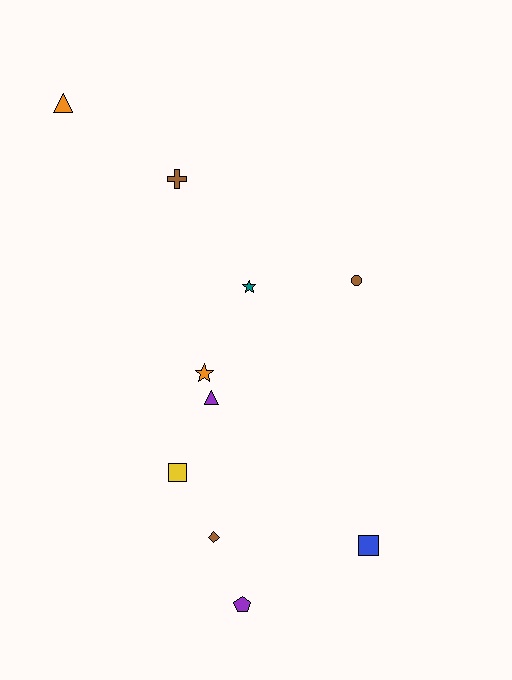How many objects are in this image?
There are 10 objects.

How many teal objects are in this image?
There is 1 teal object.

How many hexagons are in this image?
There are no hexagons.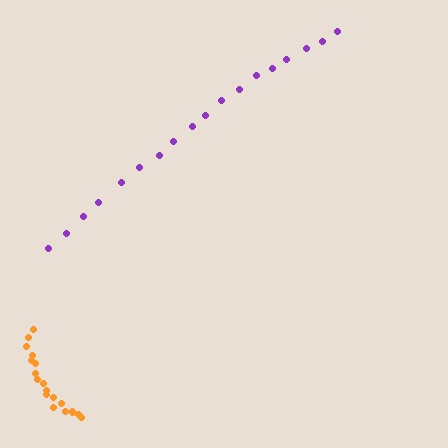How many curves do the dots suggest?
There are 2 distinct paths.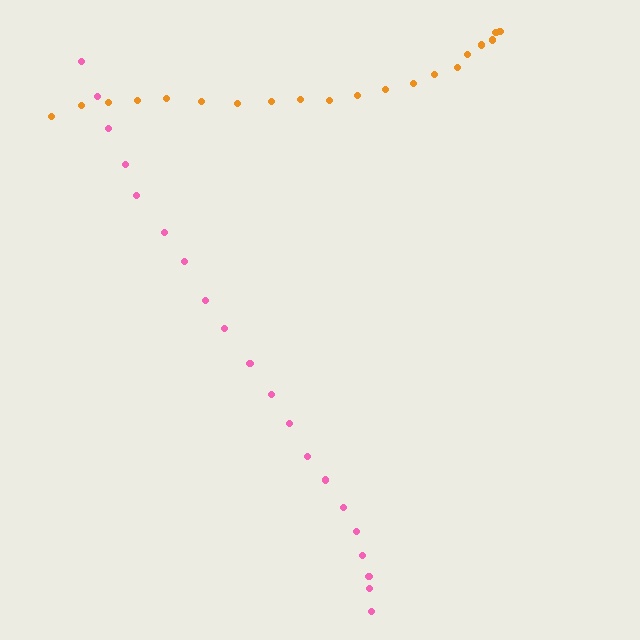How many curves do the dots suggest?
There are 2 distinct paths.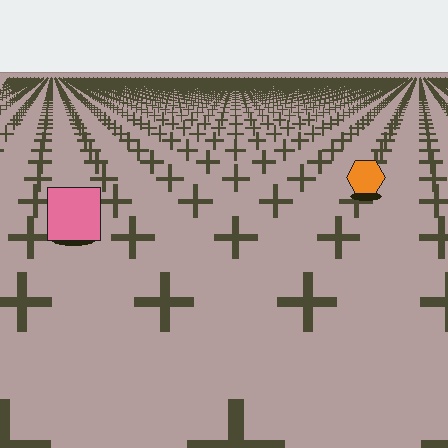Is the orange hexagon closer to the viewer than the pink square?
No. The pink square is closer — you can tell from the texture gradient: the ground texture is coarser near it.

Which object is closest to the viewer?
The pink square is closest. The texture marks near it are larger and more spread out.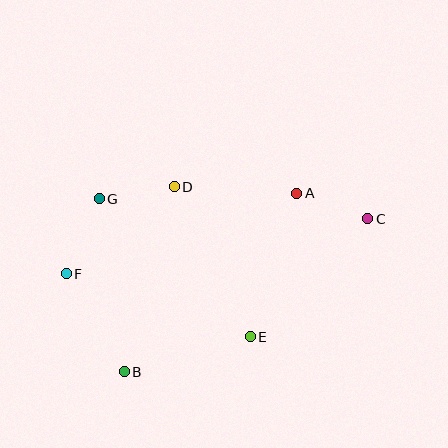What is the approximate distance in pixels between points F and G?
The distance between F and G is approximately 82 pixels.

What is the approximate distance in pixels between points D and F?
The distance between D and F is approximately 139 pixels.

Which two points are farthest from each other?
Points C and F are farthest from each other.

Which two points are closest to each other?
Points A and C are closest to each other.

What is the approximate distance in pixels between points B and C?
The distance between B and C is approximately 288 pixels.